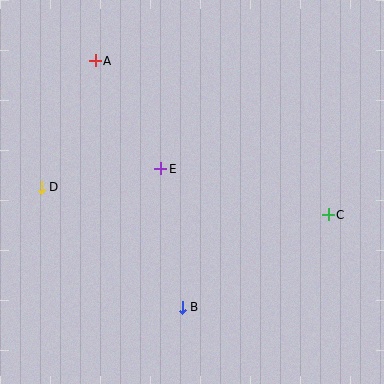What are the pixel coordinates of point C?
Point C is at (328, 215).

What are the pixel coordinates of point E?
Point E is at (161, 169).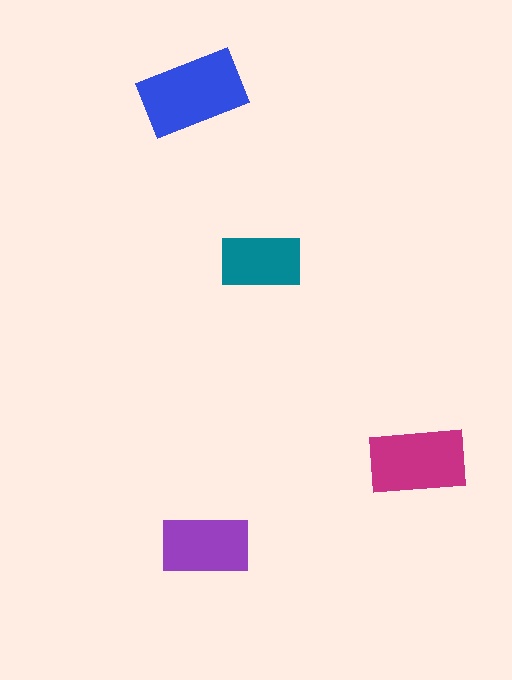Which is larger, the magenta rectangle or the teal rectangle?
The magenta one.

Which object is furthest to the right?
The magenta rectangle is rightmost.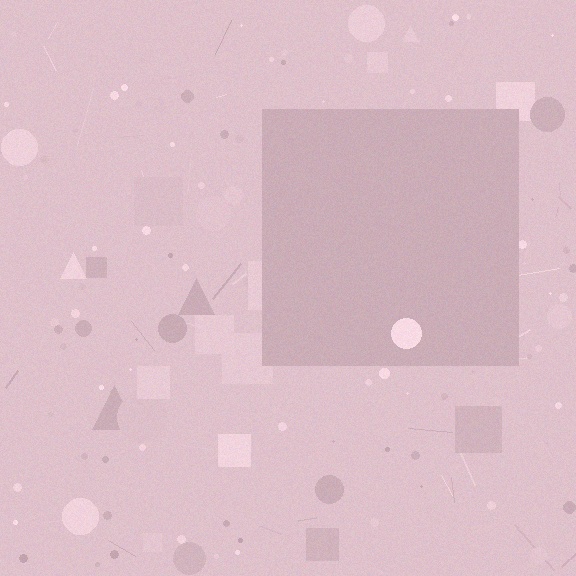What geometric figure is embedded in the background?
A square is embedded in the background.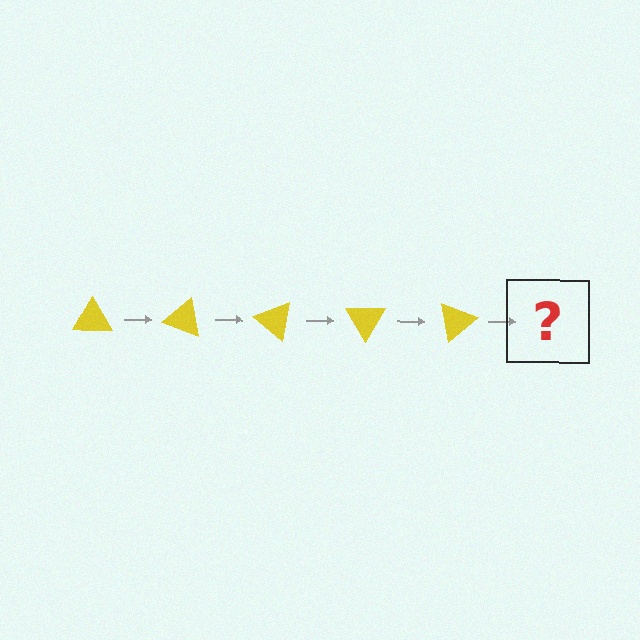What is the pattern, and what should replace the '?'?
The pattern is that the triangle rotates 20 degrees each step. The '?' should be a yellow triangle rotated 100 degrees.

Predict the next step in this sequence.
The next step is a yellow triangle rotated 100 degrees.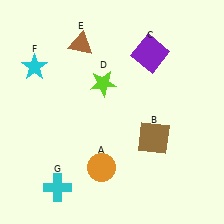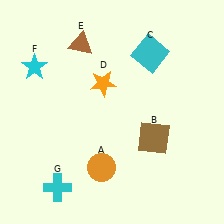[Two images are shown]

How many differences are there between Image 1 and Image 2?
There are 2 differences between the two images.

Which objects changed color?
C changed from purple to cyan. D changed from lime to orange.